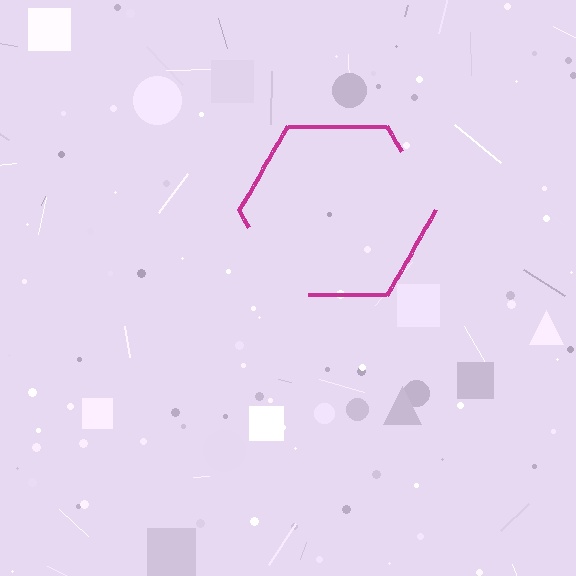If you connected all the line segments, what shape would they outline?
They would outline a hexagon.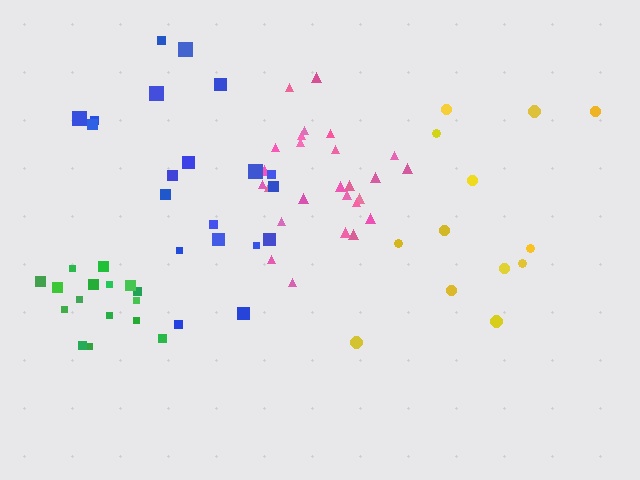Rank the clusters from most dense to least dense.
pink, green, blue, yellow.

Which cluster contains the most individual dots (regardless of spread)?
Pink (27).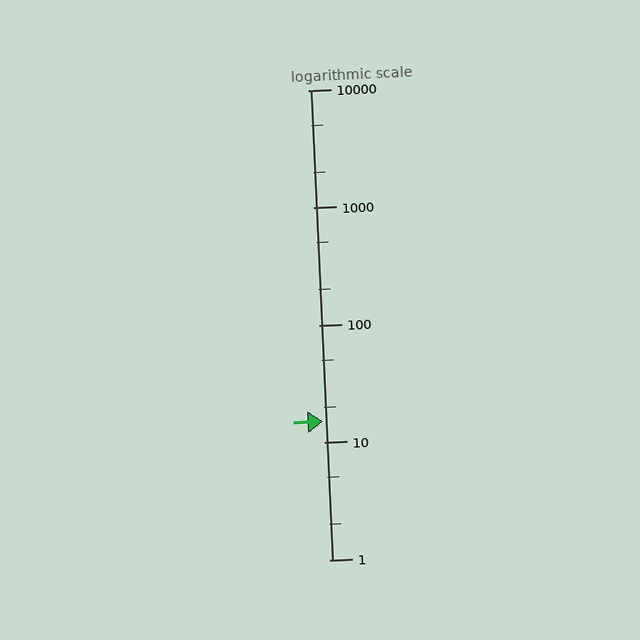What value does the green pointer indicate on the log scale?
The pointer indicates approximately 15.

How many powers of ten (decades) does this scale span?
The scale spans 4 decades, from 1 to 10000.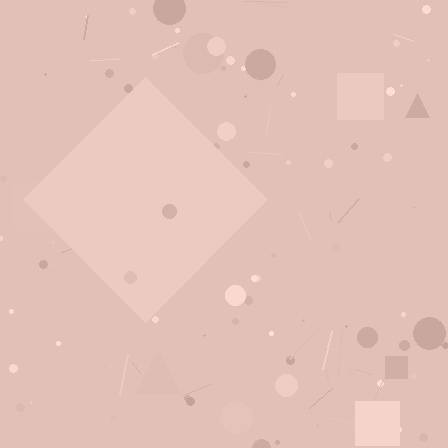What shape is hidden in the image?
A diamond is hidden in the image.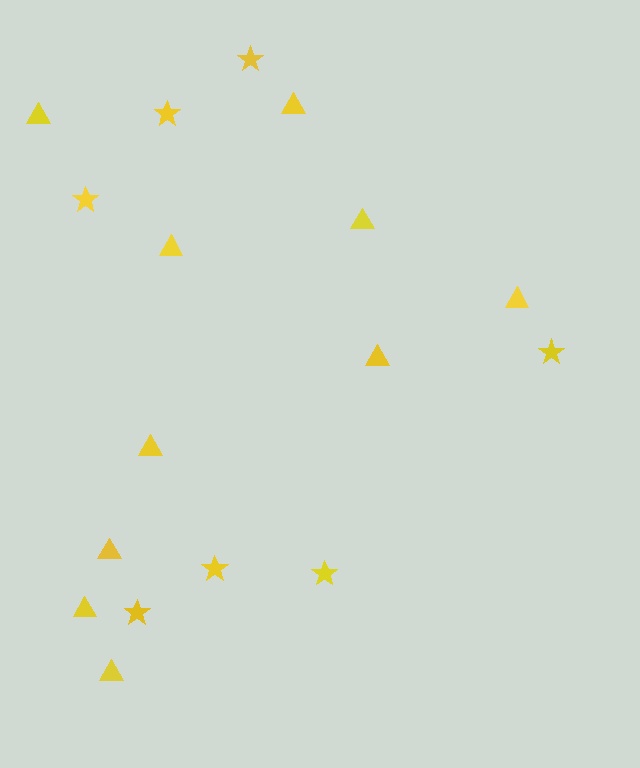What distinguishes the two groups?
There are 2 groups: one group of stars (7) and one group of triangles (10).